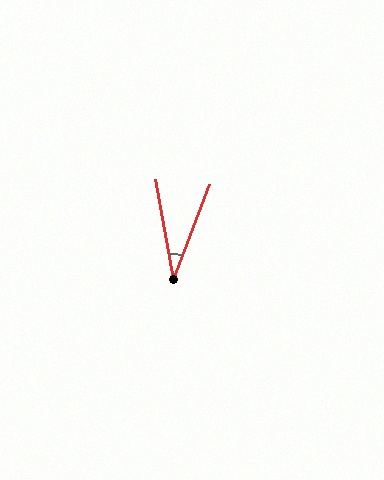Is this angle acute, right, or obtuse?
It is acute.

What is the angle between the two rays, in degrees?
Approximately 31 degrees.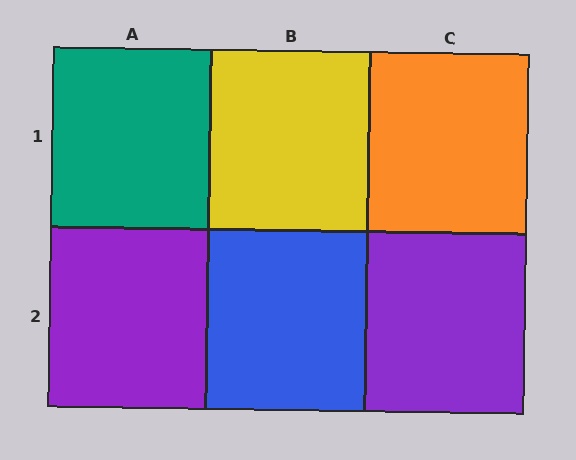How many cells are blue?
1 cell is blue.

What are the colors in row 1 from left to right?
Teal, yellow, orange.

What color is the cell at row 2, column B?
Blue.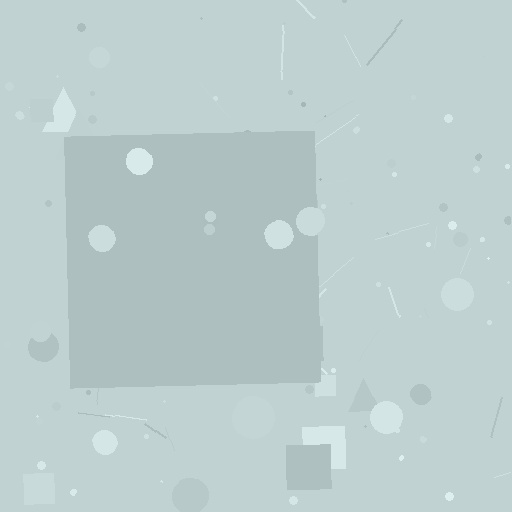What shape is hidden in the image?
A square is hidden in the image.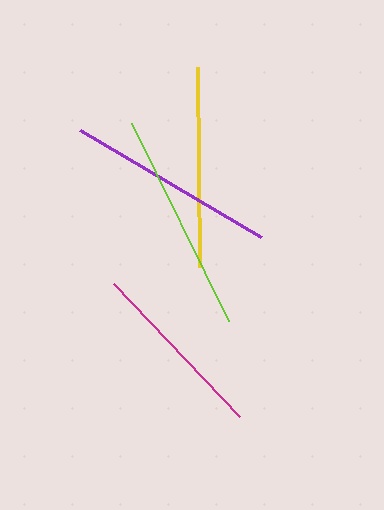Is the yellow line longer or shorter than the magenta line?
The yellow line is longer than the magenta line.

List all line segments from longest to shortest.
From longest to shortest: lime, purple, yellow, magenta.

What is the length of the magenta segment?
The magenta segment is approximately 183 pixels long.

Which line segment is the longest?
The lime line is the longest at approximately 221 pixels.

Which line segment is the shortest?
The magenta line is the shortest at approximately 183 pixels.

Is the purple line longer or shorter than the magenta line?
The purple line is longer than the magenta line.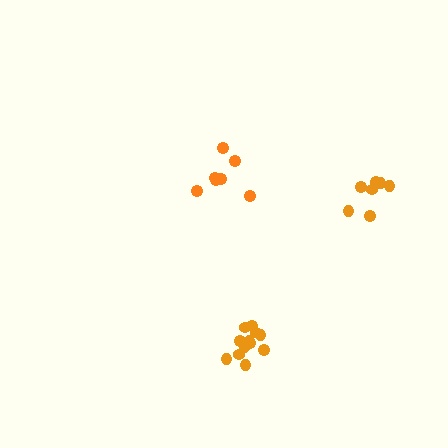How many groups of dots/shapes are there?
There are 3 groups.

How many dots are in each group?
Group 1: 12 dots, Group 2: 7 dots, Group 3: 7 dots (26 total).